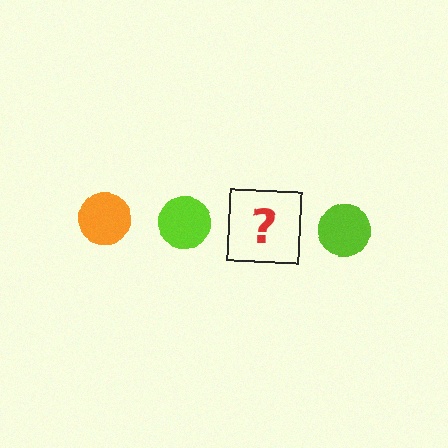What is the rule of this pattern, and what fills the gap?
The rule is that the pattern cycles through orange, lime circles. The gap should be filled with an orange circle.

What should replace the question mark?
The question mark should be replaced with an orange circle.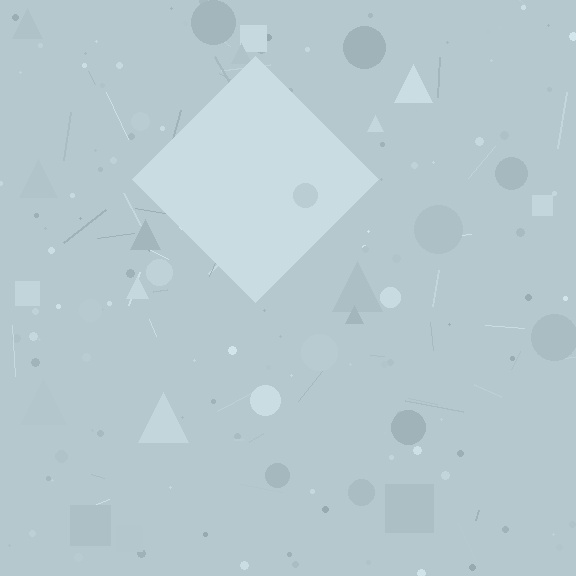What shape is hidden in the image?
A diamond is hidden in the image.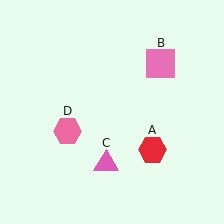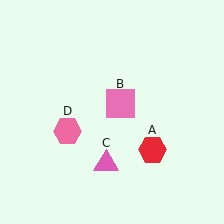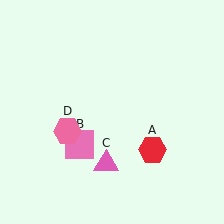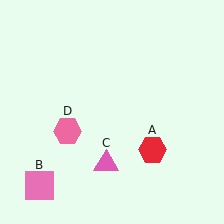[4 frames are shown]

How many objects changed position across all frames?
1 object changed position: pink square (object B).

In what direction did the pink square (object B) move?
The pink square (object B) moved down and to the left.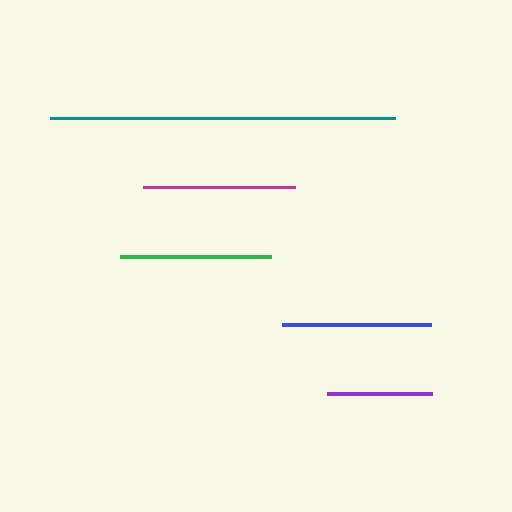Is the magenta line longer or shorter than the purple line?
The magenta line is longer than the purple line.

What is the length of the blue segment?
The blue segment is approximately 149 pixels long.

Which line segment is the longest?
The teal line is the longest at approximately 345 pixels.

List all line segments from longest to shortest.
From longest to shortest: teal, magenta, green, blue, purple.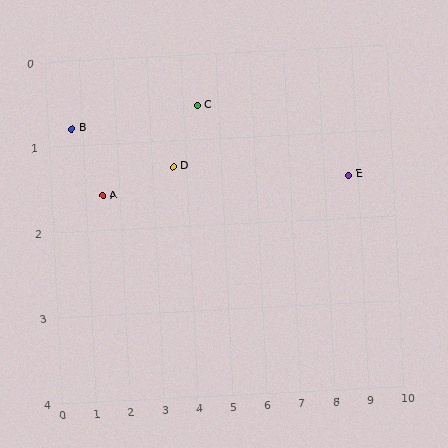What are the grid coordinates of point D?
Point D is at approximately (3.6, 1.3).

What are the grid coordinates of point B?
Point B is at approximately (0.7, 0.8).